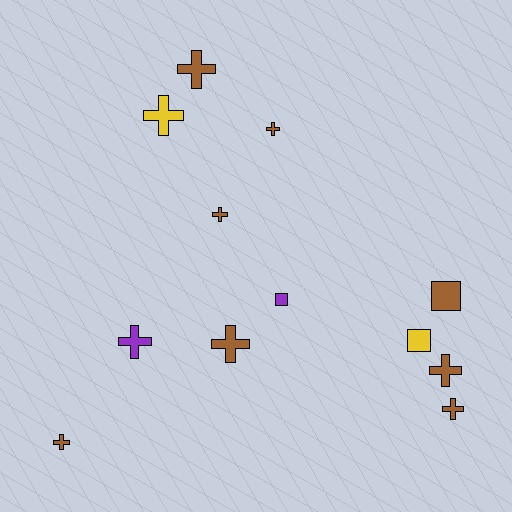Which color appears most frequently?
Brown, with 8 objects.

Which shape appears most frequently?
Cross, with 9 objects.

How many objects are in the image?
There are 12 objects.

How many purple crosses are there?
There is 1 purple cross.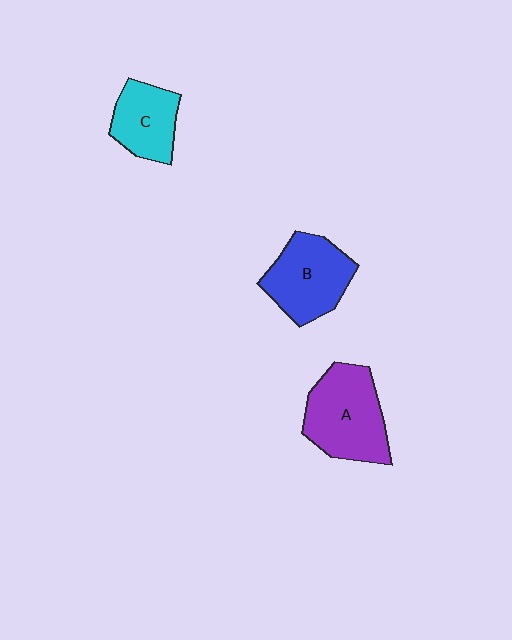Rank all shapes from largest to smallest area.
From largest to smallest: A (purple), B (blue), C (cyan).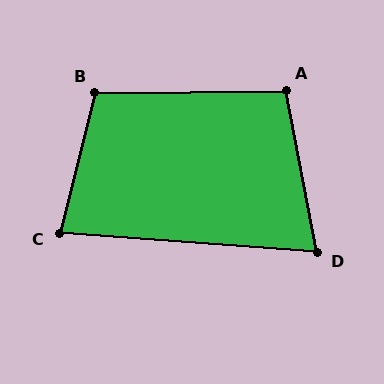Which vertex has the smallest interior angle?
D, at approximately 75 degrees.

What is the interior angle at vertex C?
Approximately 80 degrees (acute).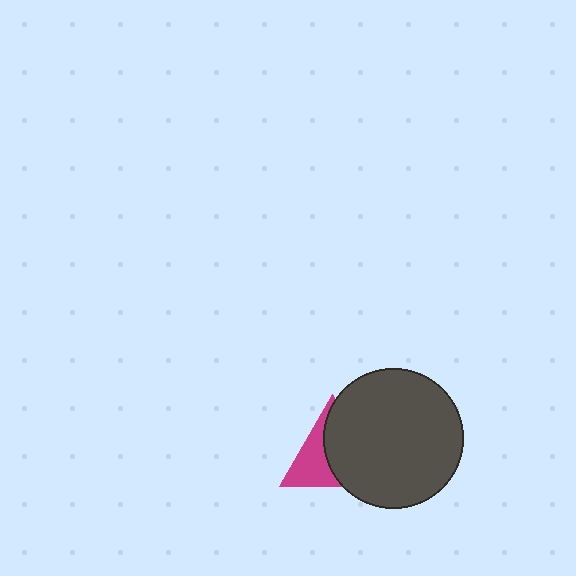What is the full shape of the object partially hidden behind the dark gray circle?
The partially hidden object is a magenta triangle.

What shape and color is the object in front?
The object in front is a dark gray circle.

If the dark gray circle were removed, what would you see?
You would see the complete magenta triangle.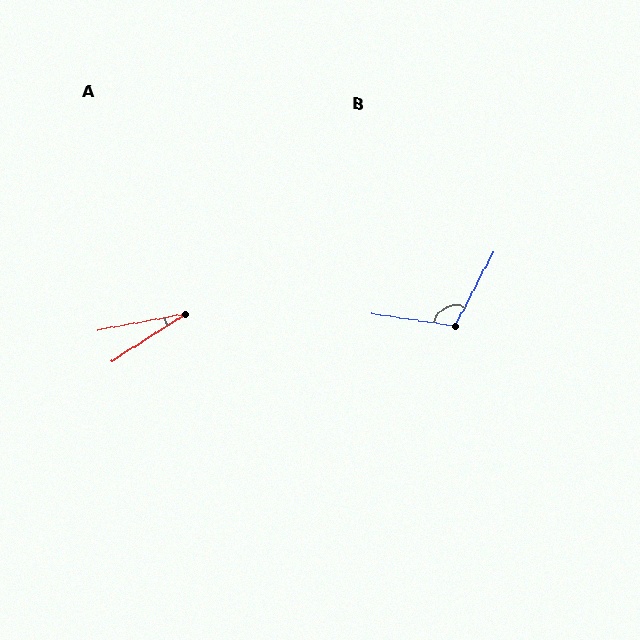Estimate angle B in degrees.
Approximately 109 degrees.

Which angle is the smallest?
A, at approximately 22 degrees.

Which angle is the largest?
B, at approximately 109 degrees.